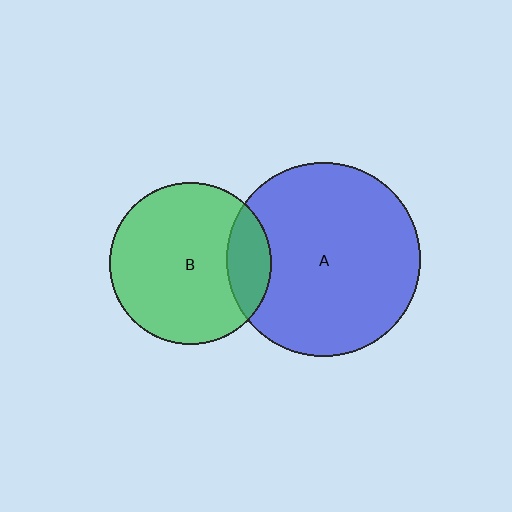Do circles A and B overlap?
Yes.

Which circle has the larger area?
Circle A (blue).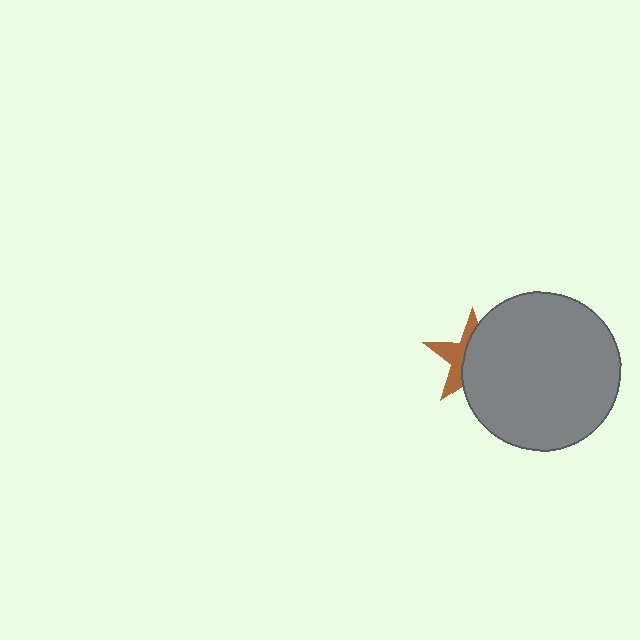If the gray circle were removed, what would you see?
You would see the complete brown star.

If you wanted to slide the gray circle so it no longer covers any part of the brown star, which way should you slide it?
Slide it right — that is the most direct way to separate the two shapes.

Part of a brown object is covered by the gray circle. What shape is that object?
It is a star.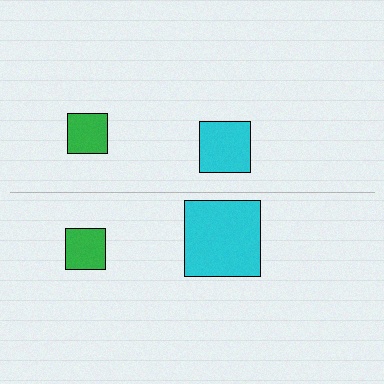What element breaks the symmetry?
The cyan square on the bottom side has a different size than its mirror counterpart.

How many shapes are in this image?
There are 4 shapes in this image.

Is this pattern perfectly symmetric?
No, the pattern is not perfectly symmetric. The cyan square on the bottom side has a different size than its mirror counterpart.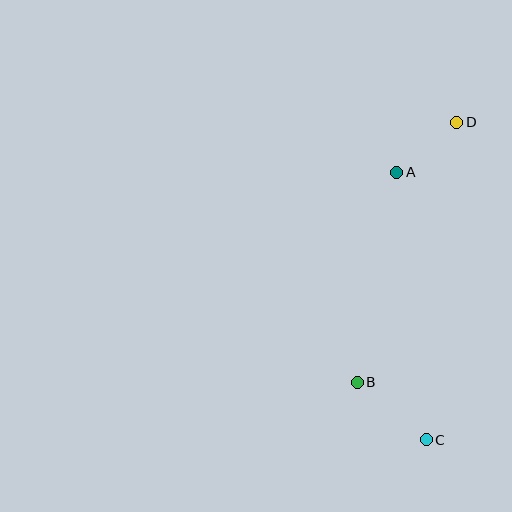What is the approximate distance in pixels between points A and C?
The distance between A and C is approximately 269 pixels.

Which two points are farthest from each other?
Points C and D are farthest from each other.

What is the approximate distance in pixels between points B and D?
The distance between B and D is approximately 278 pixels.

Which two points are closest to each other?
Points A and D are closest to each other.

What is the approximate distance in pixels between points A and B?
The distance between A and B is approximately 214 pixels.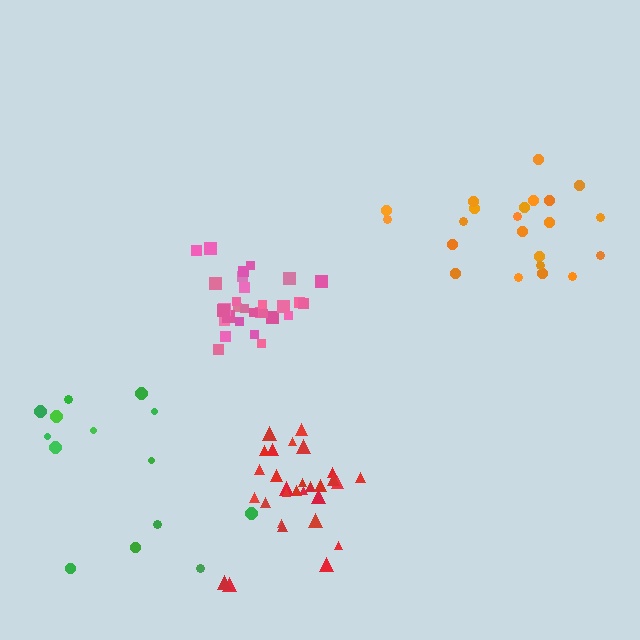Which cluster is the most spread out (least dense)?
Green.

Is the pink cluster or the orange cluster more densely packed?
Pink.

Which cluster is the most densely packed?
Pink.